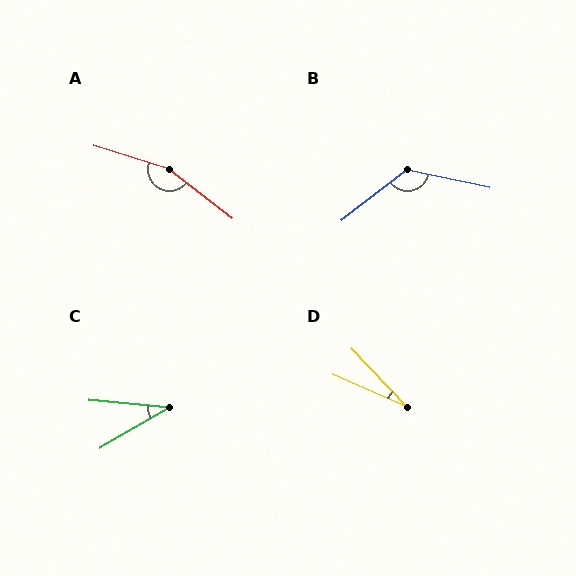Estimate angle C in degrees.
Approximately 36 degrees.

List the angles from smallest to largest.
D (23°), C (36°), B (130°), A (159°).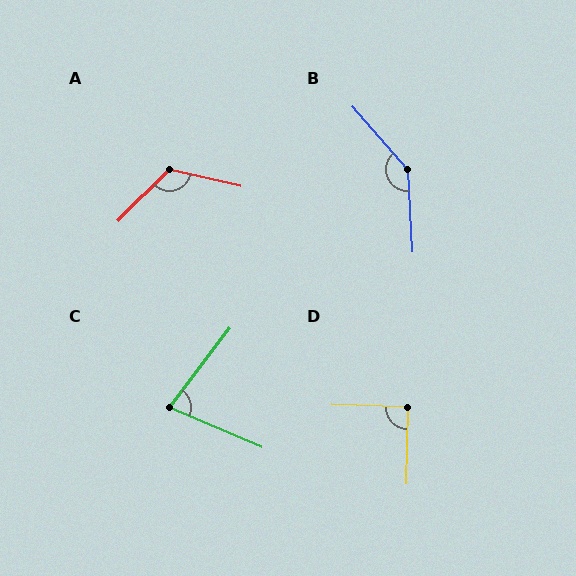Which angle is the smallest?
C, at approximately 76 degrees.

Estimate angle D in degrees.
Approximately 91 degrees.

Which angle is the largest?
B, at approximately 142 degrees.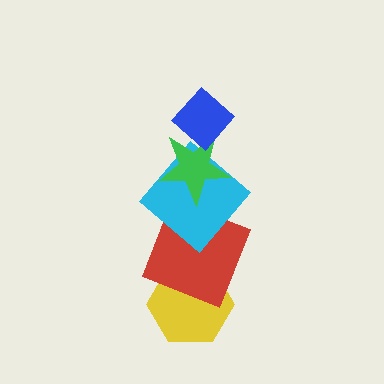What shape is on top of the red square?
The cyan diamond is on top of the red square.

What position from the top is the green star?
The green star is 2nd from the top.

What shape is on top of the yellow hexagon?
The red square is on top of the yellow hexagon.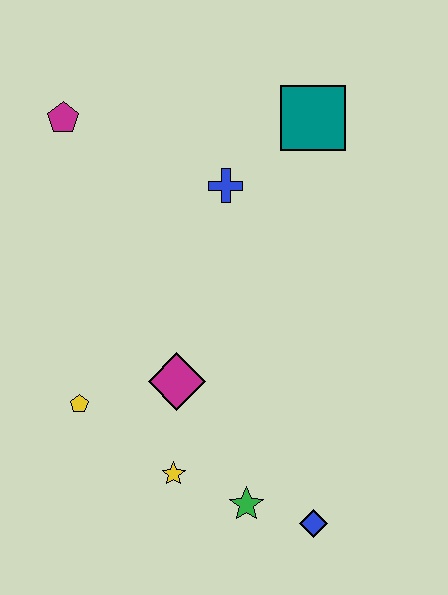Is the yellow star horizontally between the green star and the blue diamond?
No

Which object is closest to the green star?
The blue diamond is closest to the green star.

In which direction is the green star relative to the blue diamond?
The green star is to the left of the blue diamond.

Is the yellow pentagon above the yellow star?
Yes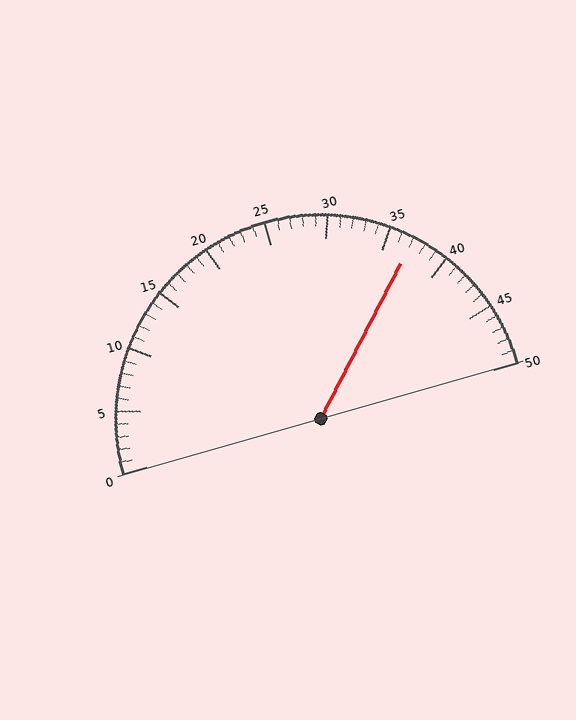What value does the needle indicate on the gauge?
The needle indicates approximately 37.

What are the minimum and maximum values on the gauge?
The gauge ranges from 0 to 50.